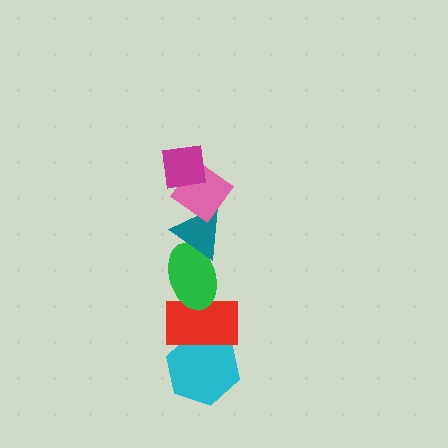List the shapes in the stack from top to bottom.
From top to bottom: the magenta square, the pink diamond, the teal triangle, the green ellipse, the red rectangle, the cyan hexagon.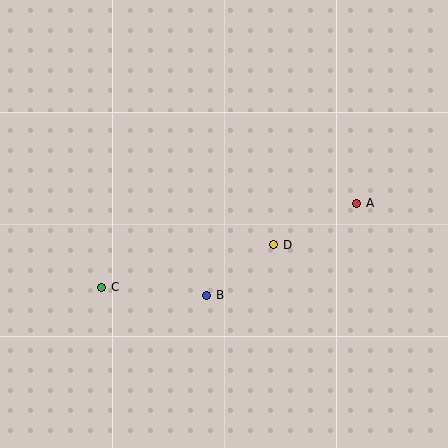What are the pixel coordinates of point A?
Point A is at (357, 203).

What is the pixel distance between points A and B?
The distance between A and B is 176 pixels.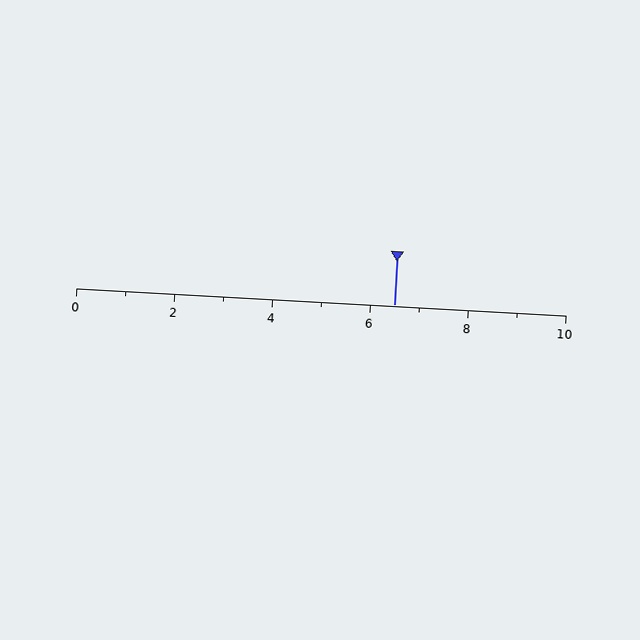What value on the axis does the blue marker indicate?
The marker indicates approximately 6.5.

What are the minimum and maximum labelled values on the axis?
The axis runs from 0 to 10.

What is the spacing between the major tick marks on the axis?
The major ticks are spaced 2 apart.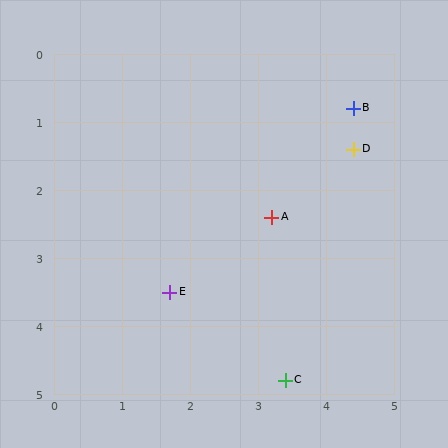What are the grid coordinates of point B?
Point B is at approximately (4.4, 0.8).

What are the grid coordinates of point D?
Point D is at approximately (4.4, 1.4).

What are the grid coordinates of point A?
Point A is at approximately (3.2, 2.4).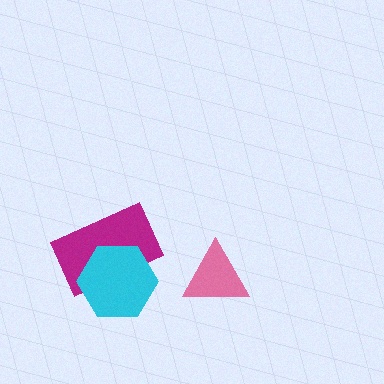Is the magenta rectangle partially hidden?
Yes, it is partially covered by another shape.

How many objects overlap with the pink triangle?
0 objects overlap with the pink triangle.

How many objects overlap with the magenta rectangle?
1 object overlaps with the magenta rectangle.